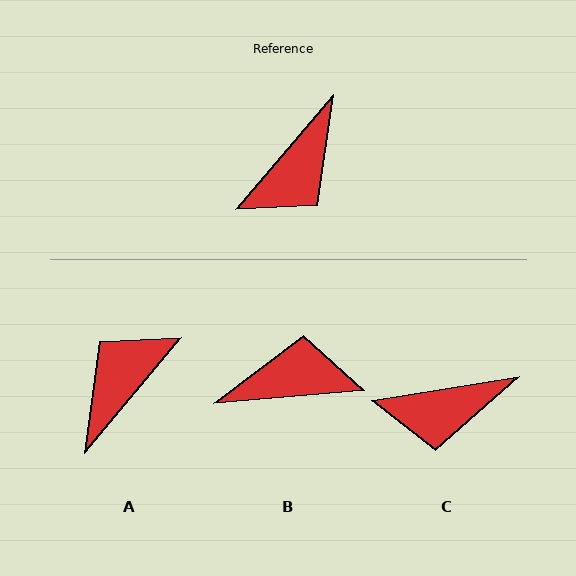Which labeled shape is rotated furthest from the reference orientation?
A, about 179 degrees away.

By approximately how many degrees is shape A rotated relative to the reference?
Approximately 179 degrees clockwise.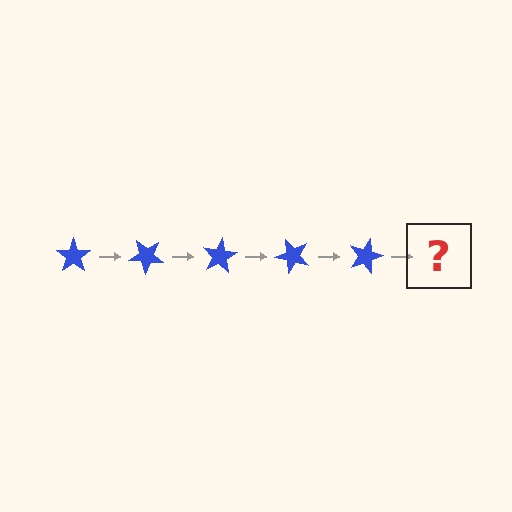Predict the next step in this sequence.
The next step is a blue star rotated 200 degrees.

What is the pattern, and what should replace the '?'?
The pattern is that the star rotates 40 degrees each step. The '?' should be a blue star rotated 200 degrees.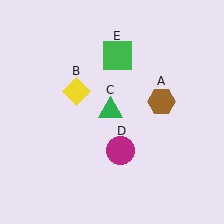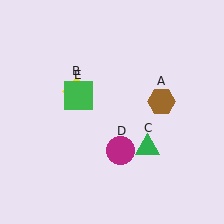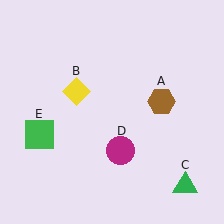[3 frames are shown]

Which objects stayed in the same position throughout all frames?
Brown hexagon (object A) and yellow diamond (object B) and magenta circle (object D) remained stationary.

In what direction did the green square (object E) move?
The green square (object E) moved down and to the left.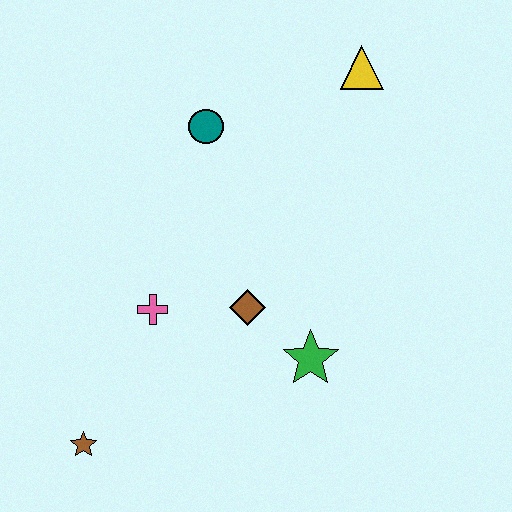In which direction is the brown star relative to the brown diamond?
The brown star is to the left of the brown diamond.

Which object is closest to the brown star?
The pink cross is closest to the brown star.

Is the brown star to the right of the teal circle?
No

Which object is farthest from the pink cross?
The yellow triangle is farthest from the pink cross.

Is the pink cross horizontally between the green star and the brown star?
Yes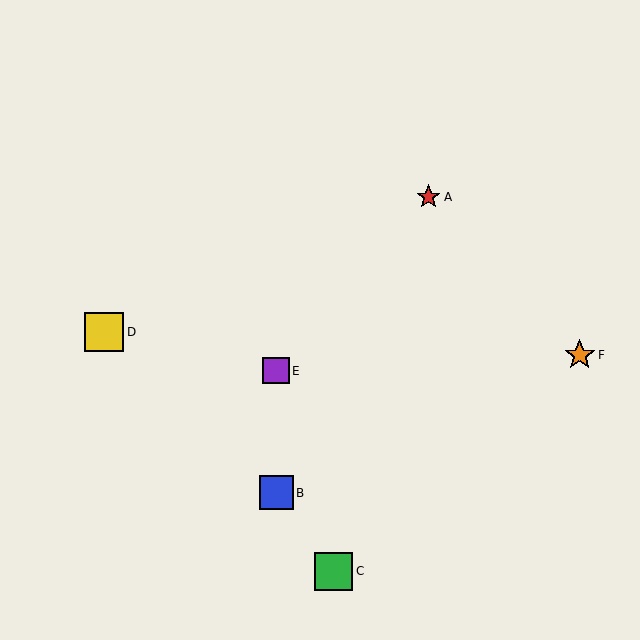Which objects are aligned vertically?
Objects B, E are aligned vertically.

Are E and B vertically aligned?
Yes, both are at x≈276.